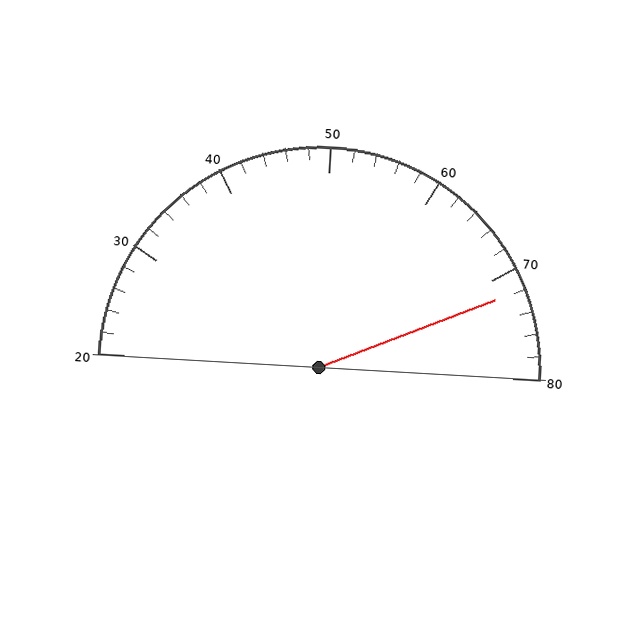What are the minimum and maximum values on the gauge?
The gauge ranges from 20 to 80.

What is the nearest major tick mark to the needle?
The nearest major tick mark is 70.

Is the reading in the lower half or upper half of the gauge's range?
The reading is in the upper half of the range (20 to 80).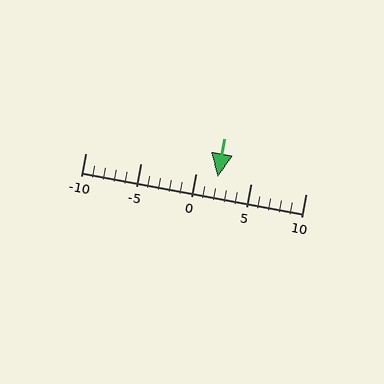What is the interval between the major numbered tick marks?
The major tick marks are spaced 5 units apart.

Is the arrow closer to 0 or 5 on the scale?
The arrow is closer to 0.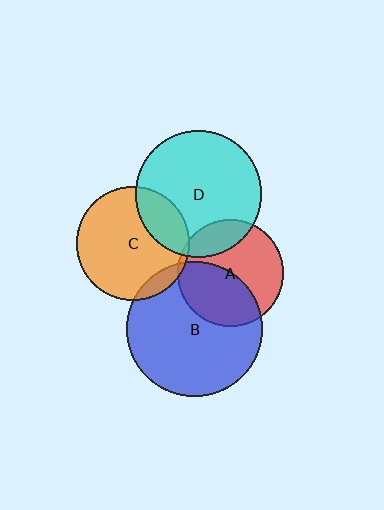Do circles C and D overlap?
Yes.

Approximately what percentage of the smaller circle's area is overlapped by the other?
Approximately 25%.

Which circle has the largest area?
Circle B (blue).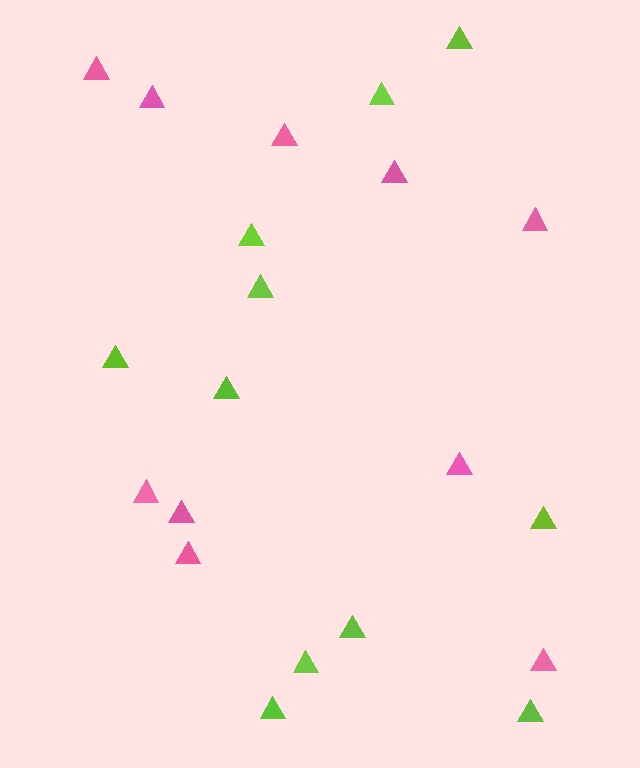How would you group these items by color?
There are 2 groups: one group of pink triangles (10) and one group of lime triangles (11).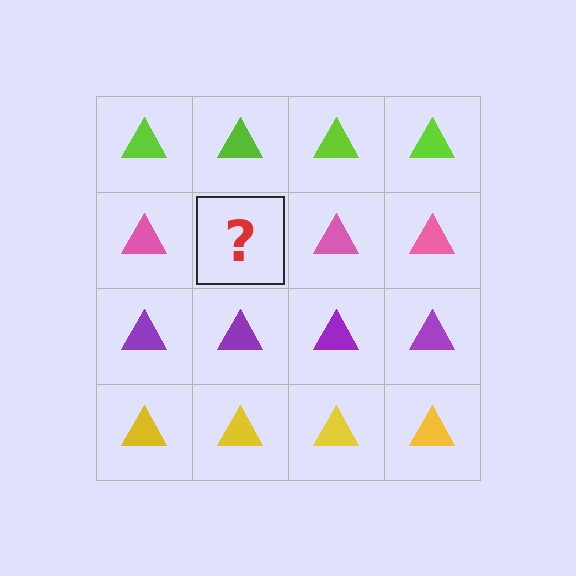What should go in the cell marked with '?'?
The missing cell should contain a pink triangle.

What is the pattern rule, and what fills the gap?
The rule is that each row has a consistent color. The gap should be filled with a pink triangle.